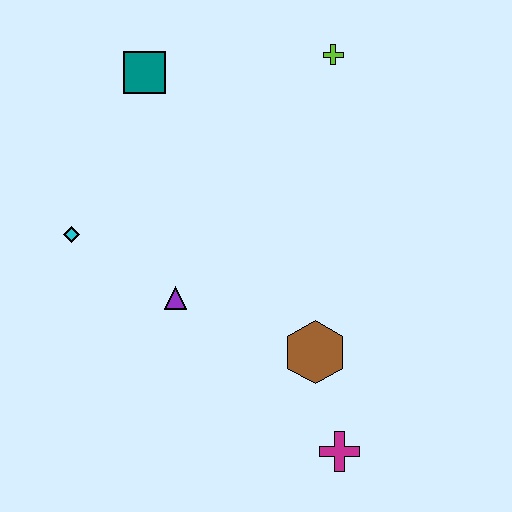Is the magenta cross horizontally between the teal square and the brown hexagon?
No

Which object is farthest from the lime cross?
The magenta cross is farthest from the lime cross.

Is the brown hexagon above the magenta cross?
Yes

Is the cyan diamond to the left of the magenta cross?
Yes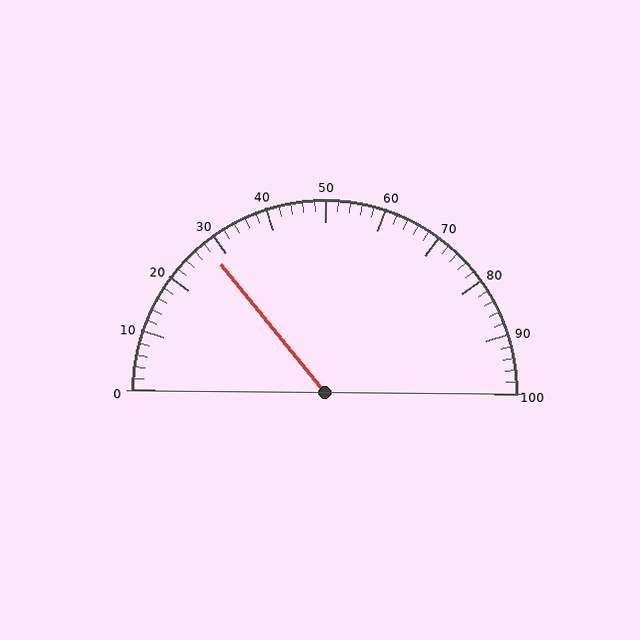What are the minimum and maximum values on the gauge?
The gauge ranges from 0 to 100.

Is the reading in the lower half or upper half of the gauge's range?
The reading is in the lower half of the range (0 to 100).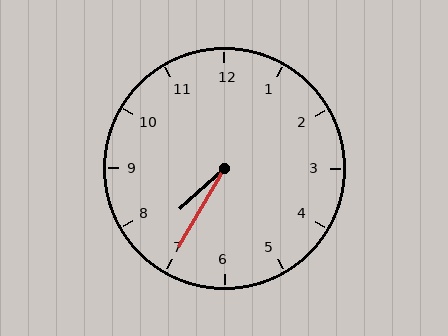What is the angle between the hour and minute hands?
Approximately 18 degrees.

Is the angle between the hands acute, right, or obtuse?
It is acute.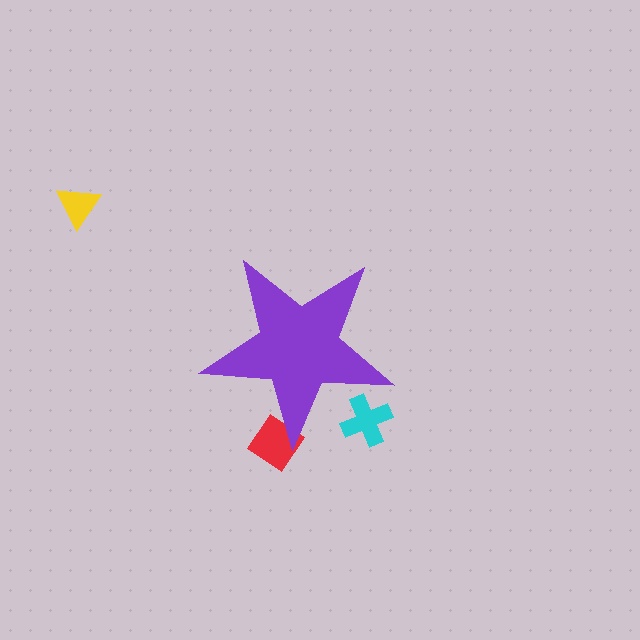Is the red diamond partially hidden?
Yes, the red diamond is partially hidden behind the purple star.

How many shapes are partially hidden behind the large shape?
2 shapes are partially hidden.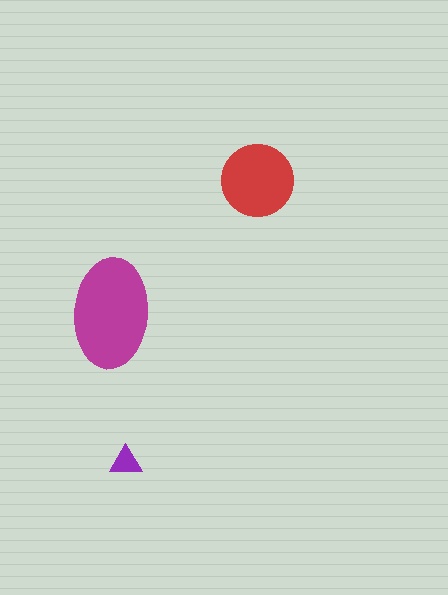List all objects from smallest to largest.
The purple triangle, the red circle, the magenta ellipse.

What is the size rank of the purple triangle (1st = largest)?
3rd.